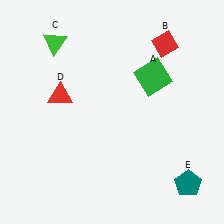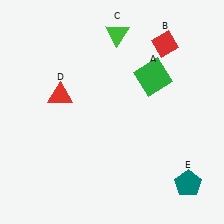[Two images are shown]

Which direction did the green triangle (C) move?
The green triangle (C) moved right.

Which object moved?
The green triangle (C) moved right.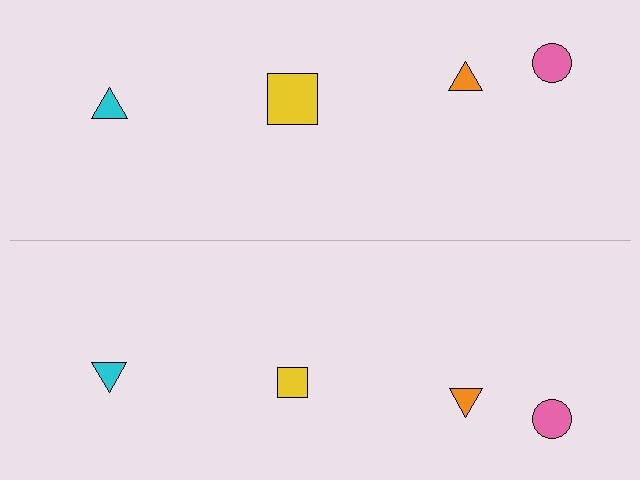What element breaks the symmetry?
The yellow square on the bottom side has a different size than its mirror counterpart.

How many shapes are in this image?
There are 8 shapes in this image.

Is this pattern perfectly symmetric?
No, the pattern is not perfectly symmetric. The yellow square on the bottom side has a different size than its mirror counterpart.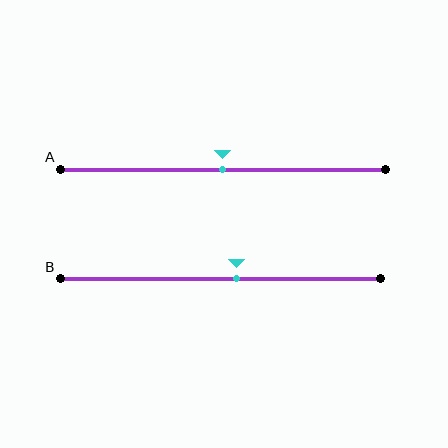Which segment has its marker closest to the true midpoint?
Segment A has its marker closest to the true midpoint.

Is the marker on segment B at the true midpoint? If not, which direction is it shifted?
No, the marker on segment B is shifted to the right by about 5% of the segment length.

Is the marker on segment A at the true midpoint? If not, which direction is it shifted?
Yes, the marker on segment A is at the true midpoint.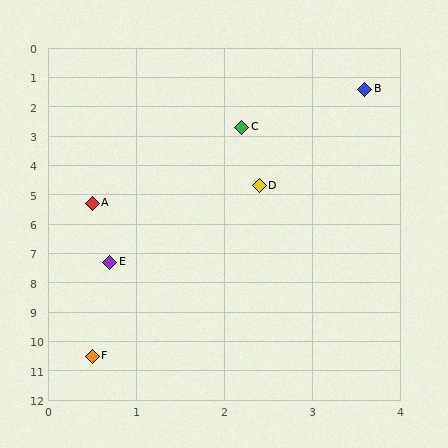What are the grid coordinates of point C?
Point C is at approximately (2.2, 2.7).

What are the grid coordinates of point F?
Point F is at approximately (0.5, 10.5).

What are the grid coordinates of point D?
Point D is at approximately (2.4, 4.7).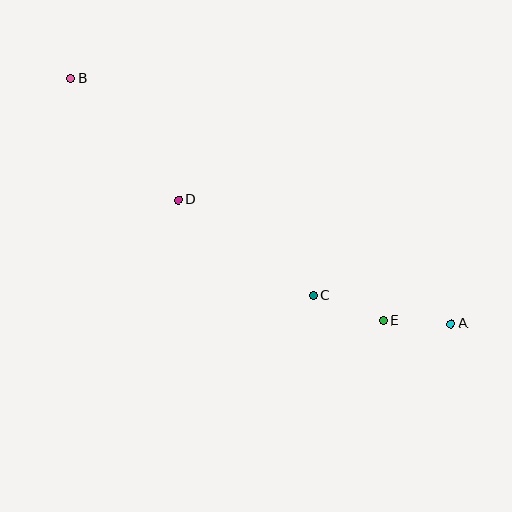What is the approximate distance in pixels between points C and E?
The distance between C and E is approximately 74 pixels.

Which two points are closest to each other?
Points A and E are closest to each other.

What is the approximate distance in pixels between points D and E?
The distance between D and E is approximately 238 pixels.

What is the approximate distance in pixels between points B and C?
The distance between B and C is approximately 326 pixels.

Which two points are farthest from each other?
Points A and B are farthest from each other.